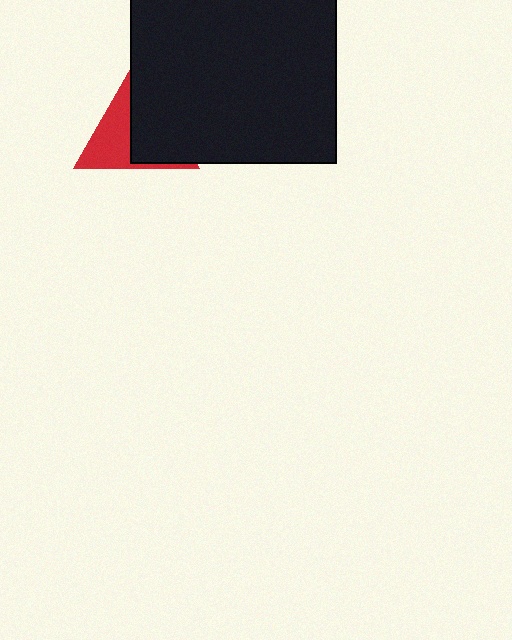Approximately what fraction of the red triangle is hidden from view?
Roughly 55% of the red triangle is hidden behind the black square.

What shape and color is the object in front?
The object in front is a black square.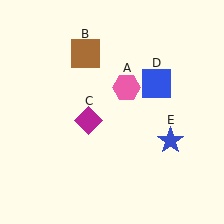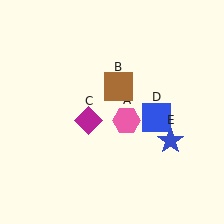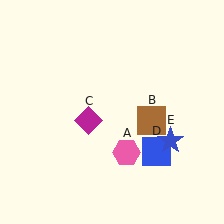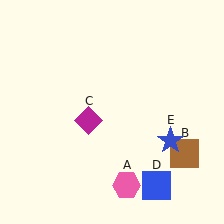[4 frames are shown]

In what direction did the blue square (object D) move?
The blue square (object D) moved down.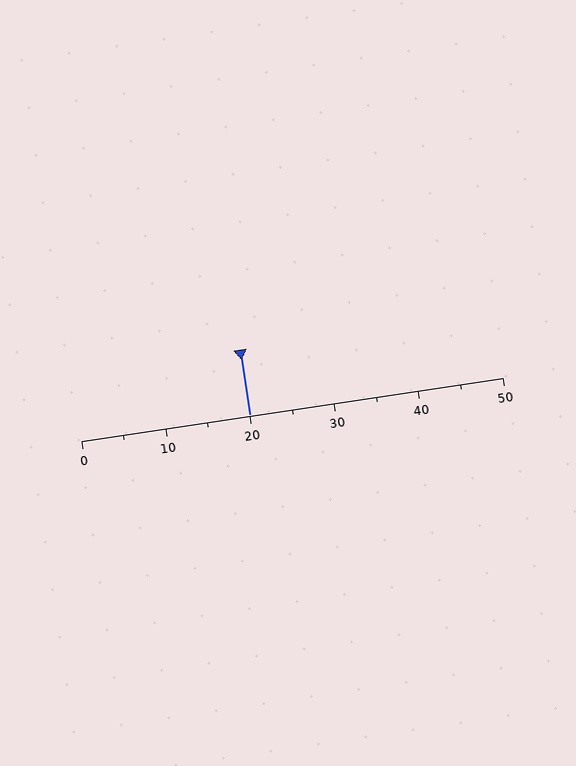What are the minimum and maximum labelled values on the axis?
The axis runs from 0 to 50.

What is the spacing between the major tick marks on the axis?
The major ticks are spaced 10 apart.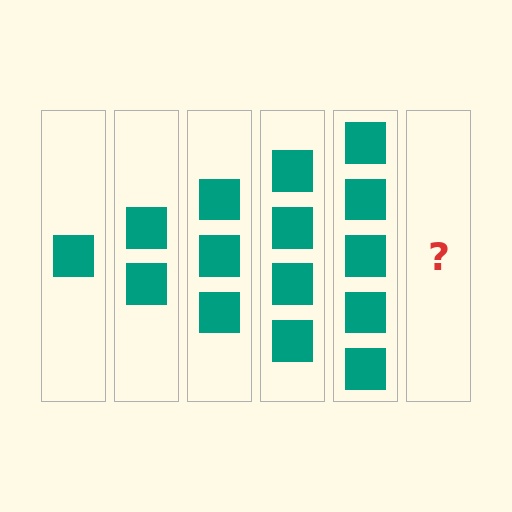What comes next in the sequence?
The next element should be 6 squares.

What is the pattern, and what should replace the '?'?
The pattern is that each step adds one more square. The '?' should be 6 squares.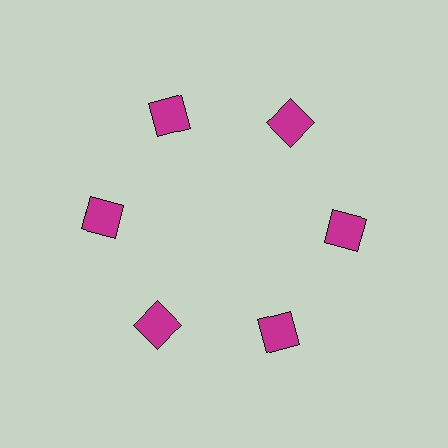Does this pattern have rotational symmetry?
Yes, this pattern has 6-fold rotational symmetry. It looks the same after rotating 60 degrees around the center.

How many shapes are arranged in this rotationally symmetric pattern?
There are 6 shapes, arranged in 6 groups of 1.